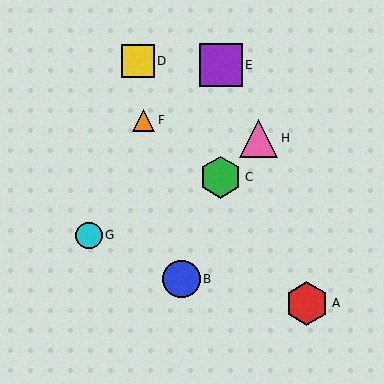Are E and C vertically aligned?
Yes, both are at x≈221.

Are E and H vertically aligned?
No, E is at x≈221 and H is at x≈259.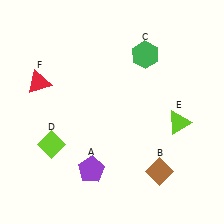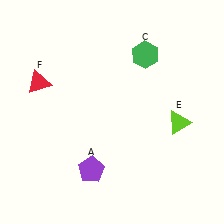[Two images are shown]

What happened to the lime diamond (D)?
The lime diamond (D) was removed in Image 2. It was in the bottom-left area of Image 1.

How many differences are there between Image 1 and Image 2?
There are 2 differences between the two images.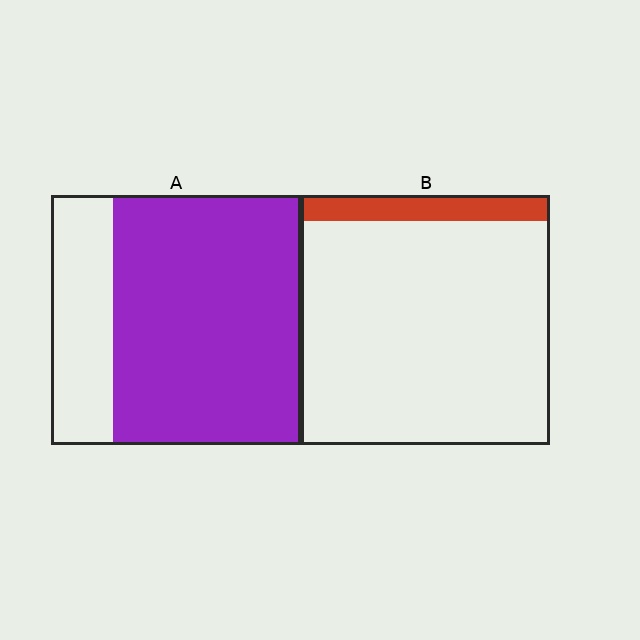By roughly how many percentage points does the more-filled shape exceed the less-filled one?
By roughly 65 percentage points (A over B).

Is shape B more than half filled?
No.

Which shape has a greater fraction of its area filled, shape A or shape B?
Shape A.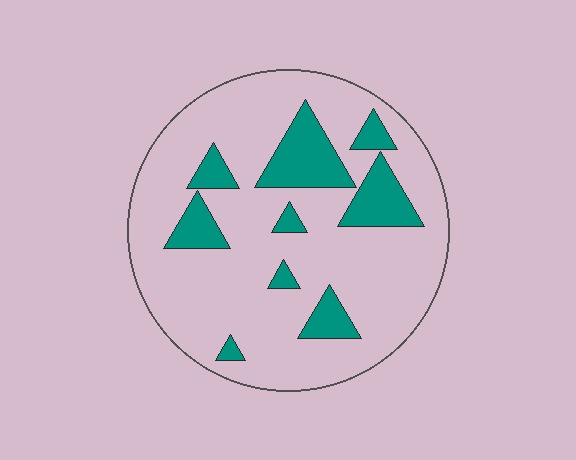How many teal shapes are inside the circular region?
9.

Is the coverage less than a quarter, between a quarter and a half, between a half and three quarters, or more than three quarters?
Less than a quarter.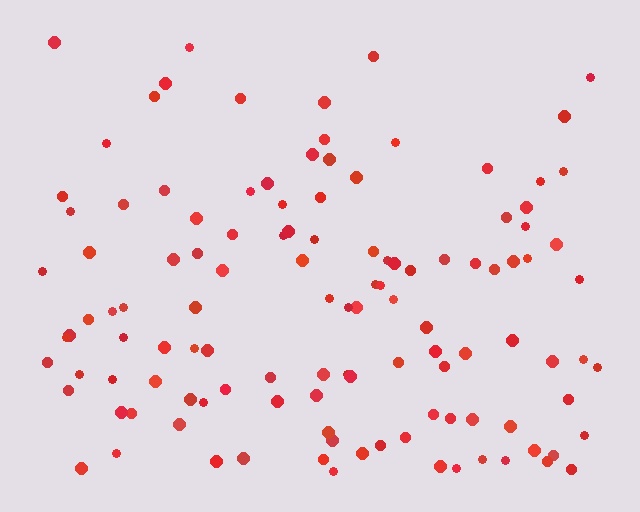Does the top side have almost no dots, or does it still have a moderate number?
Still a moderate number, just noticeably fewer than the bottom.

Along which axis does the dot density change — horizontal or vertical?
Vertical.